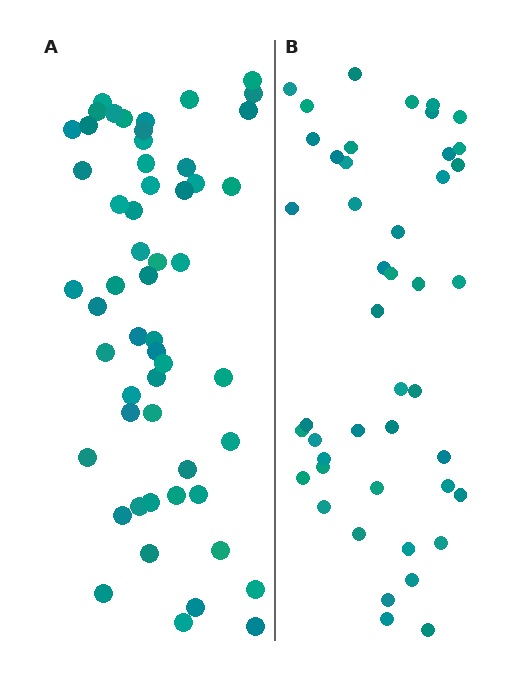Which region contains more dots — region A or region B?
Region A (the left region) has more dots.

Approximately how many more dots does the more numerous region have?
Region A has roughly 8 or so more dots than region B.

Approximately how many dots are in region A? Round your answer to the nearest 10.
About 50 dots. (The exact count is 54, which rounds to 50.)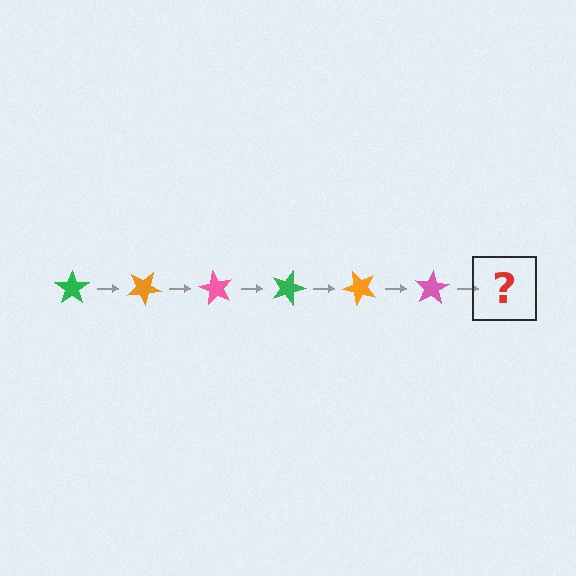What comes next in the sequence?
The next element should be a green star, rotated 180 degrees from the start.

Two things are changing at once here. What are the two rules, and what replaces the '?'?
The two rules are that it rotates 30 degrees each step and the color cycles through green, orange, and pink. The '?' should be a green star, rotated 180 degrees from the start.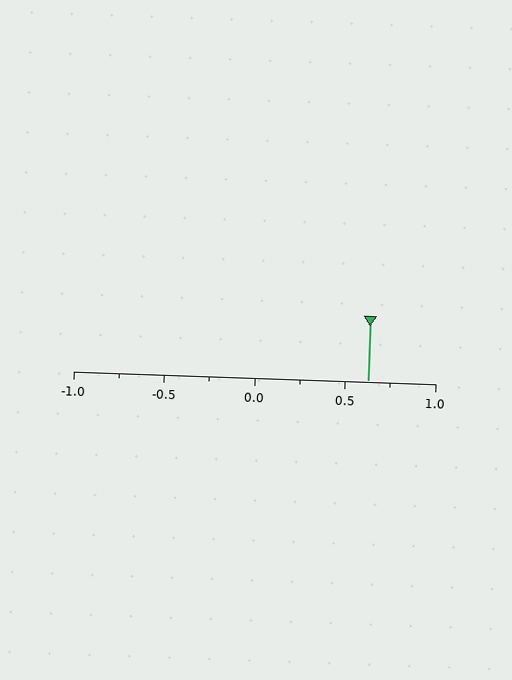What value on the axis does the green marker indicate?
The marker indicates approximately 0.62.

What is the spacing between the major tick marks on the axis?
The major ticks are spaced 0.5 apart.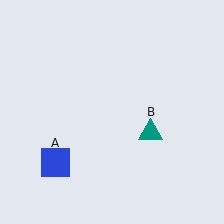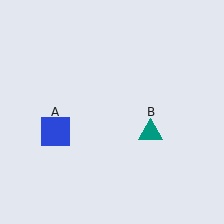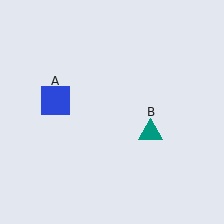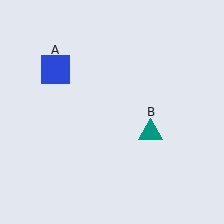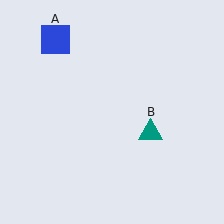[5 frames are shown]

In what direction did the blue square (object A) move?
The blue square (object A) moved up.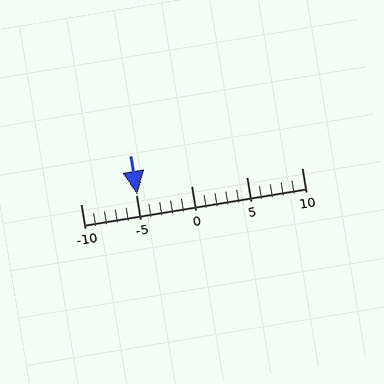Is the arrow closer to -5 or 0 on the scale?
The arrow is closer to -5.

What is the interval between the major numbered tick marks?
The major tick marks are spaced 5 units apart.